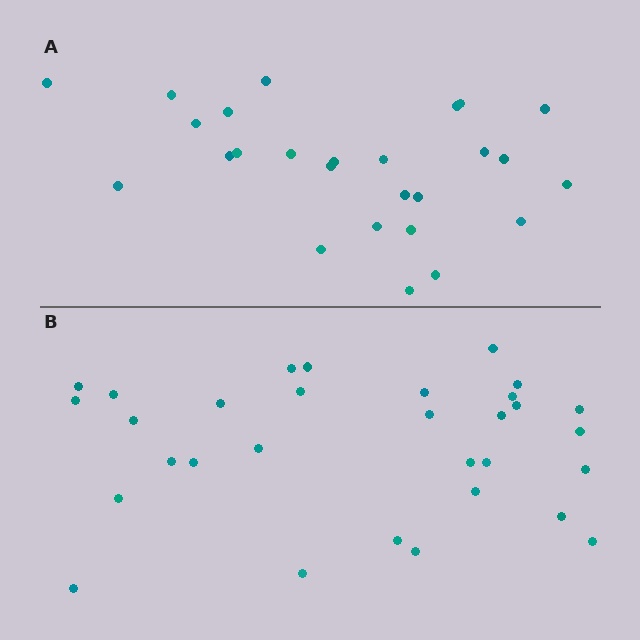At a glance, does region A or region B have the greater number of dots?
Region B (the bottom region) has more dots.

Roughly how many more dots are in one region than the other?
Region B has about 5 more dots than region A.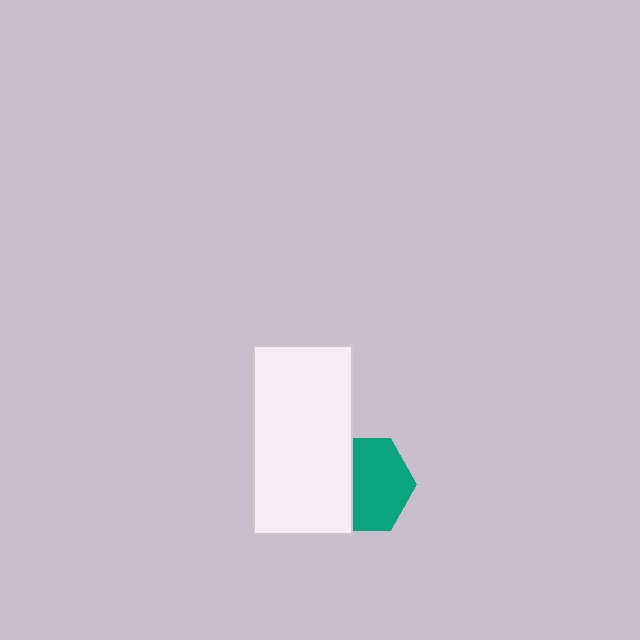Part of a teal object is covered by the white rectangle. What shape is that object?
It is a hexagon.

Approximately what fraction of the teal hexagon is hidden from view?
Roughly 38% of the teal hexagon is hidden behind the white rectangle.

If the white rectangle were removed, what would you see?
You would see the complete teal hexagon.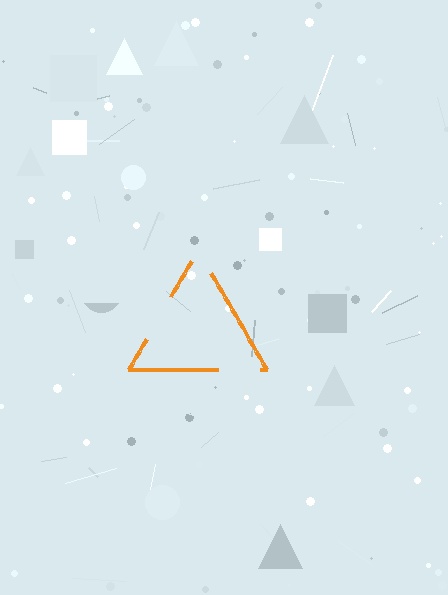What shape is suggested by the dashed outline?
The dashed outline suggests a triangle.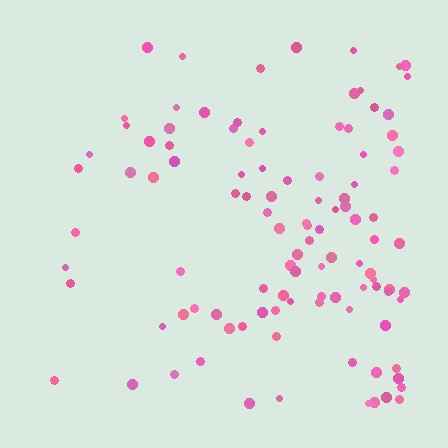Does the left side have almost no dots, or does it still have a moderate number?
Still a moderate number, just noticeably fewer than the right.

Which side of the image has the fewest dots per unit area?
The left.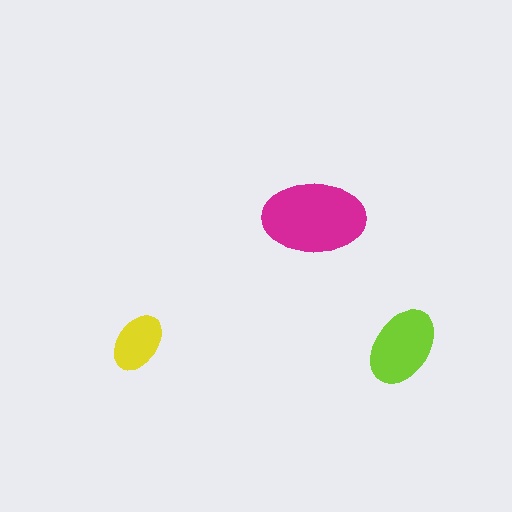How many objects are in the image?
There are 3 objects in the image.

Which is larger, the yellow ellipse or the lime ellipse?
The lime one.